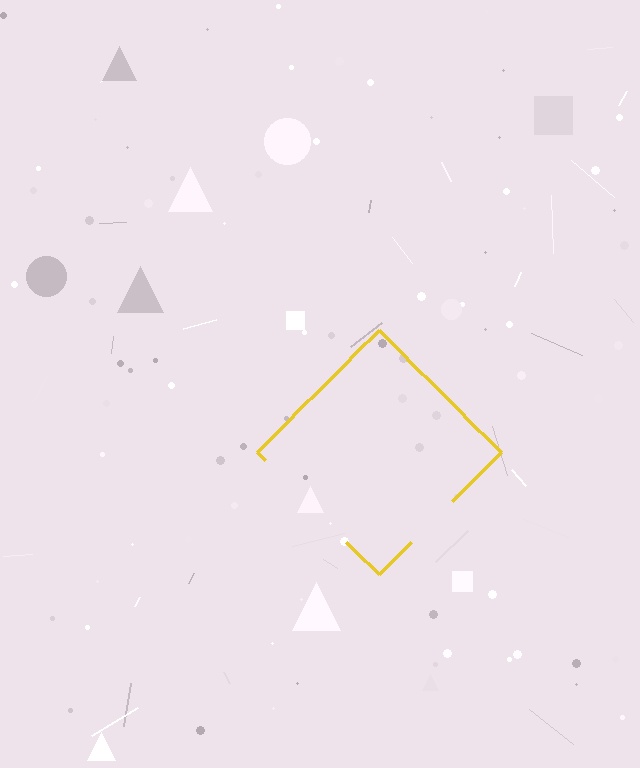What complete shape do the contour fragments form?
The contour fragments form a diamond.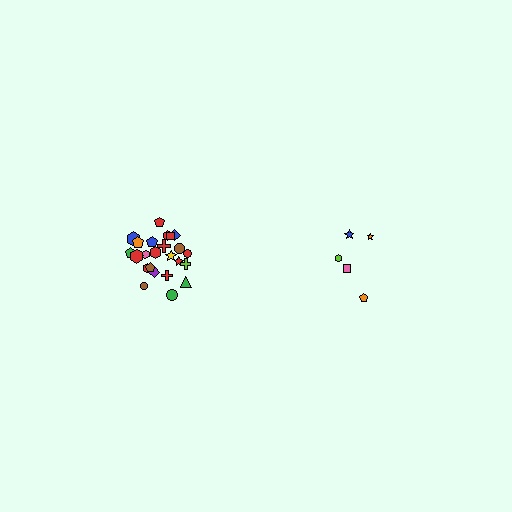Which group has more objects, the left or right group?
The left group.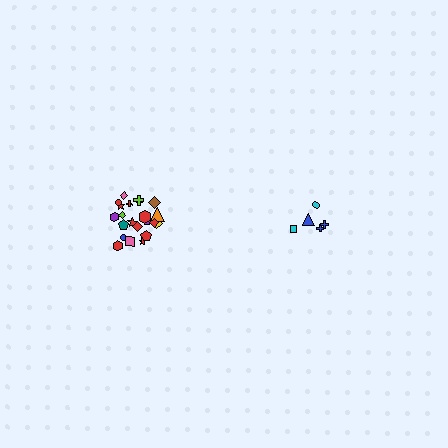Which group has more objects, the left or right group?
The left group.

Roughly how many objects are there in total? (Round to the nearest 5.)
Roughly 25 objects in total.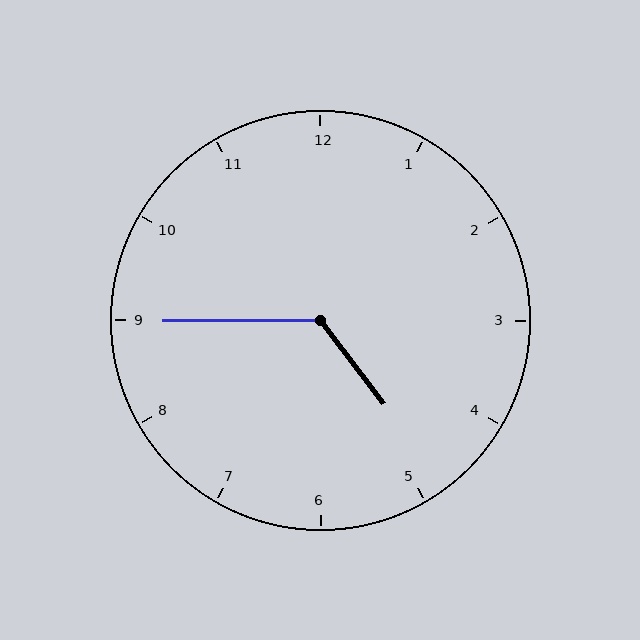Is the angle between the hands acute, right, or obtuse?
It is obtuse.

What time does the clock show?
4:45.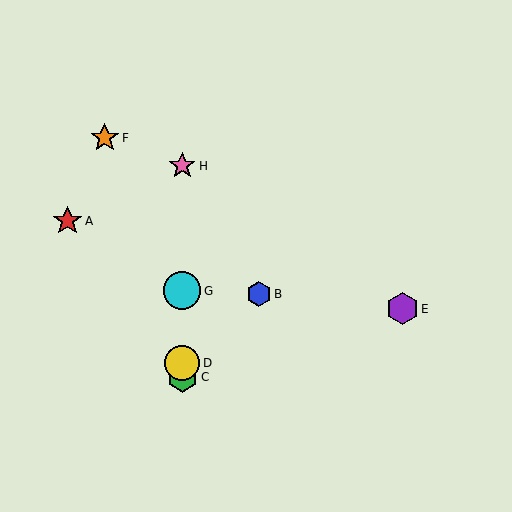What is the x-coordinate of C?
Object C is at x≈182.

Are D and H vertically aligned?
Yes, both are at x≈182.